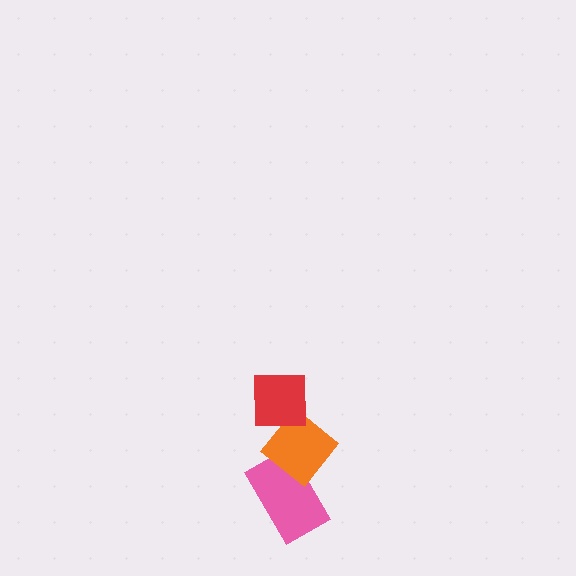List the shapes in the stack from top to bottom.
From top to bottom: the red square, the orange diamond, the pink rectangle.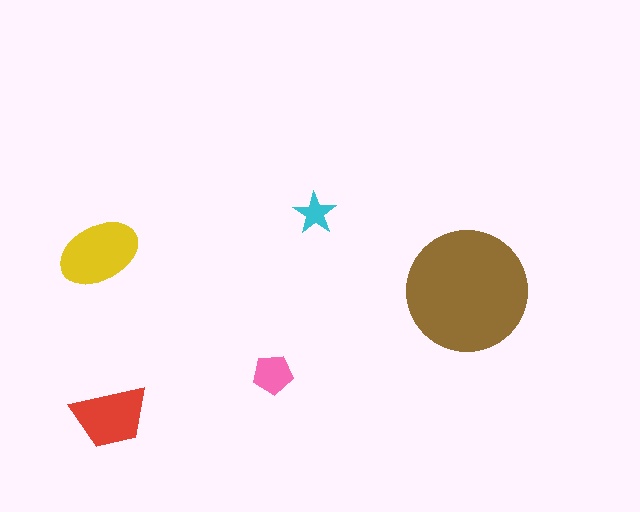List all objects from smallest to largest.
The cyan star, the pink pentagon, the red trapezoid, the yellow ellipse, the brown circle.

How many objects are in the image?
There are 5 objects in the image.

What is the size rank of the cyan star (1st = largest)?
5th.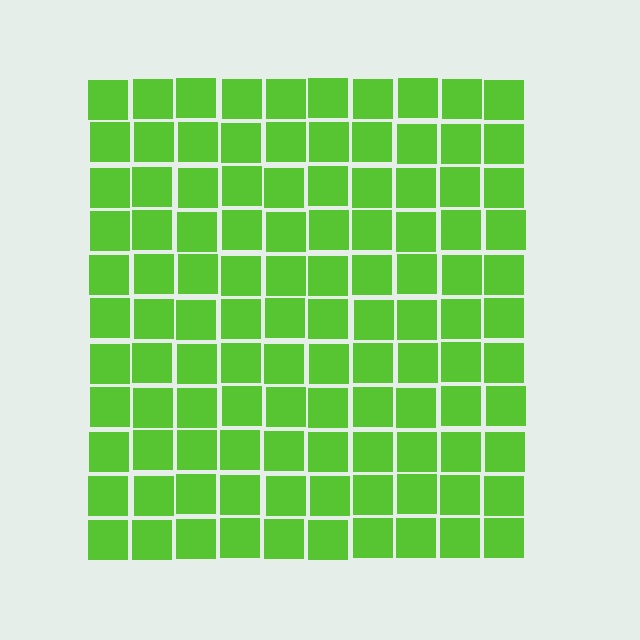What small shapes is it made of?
It is made of small squares.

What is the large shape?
The large shape is a square.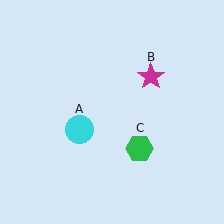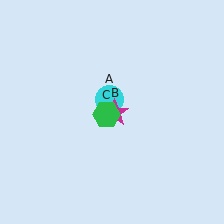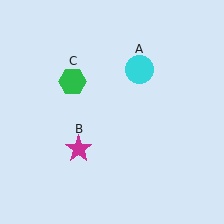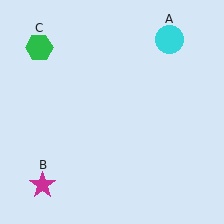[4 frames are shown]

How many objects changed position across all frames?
3 objects changed position: cyan circle (object A), magenta star (object B), green hexagon (object C).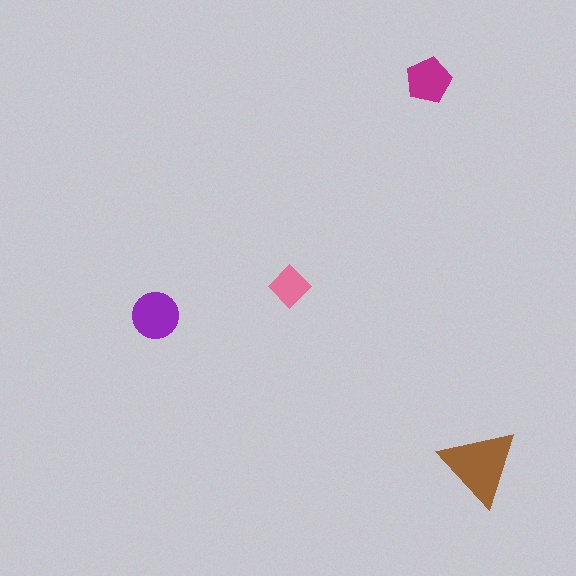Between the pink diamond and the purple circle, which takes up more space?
The purple circle.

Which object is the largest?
The brown triangle.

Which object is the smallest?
The pink diamond.